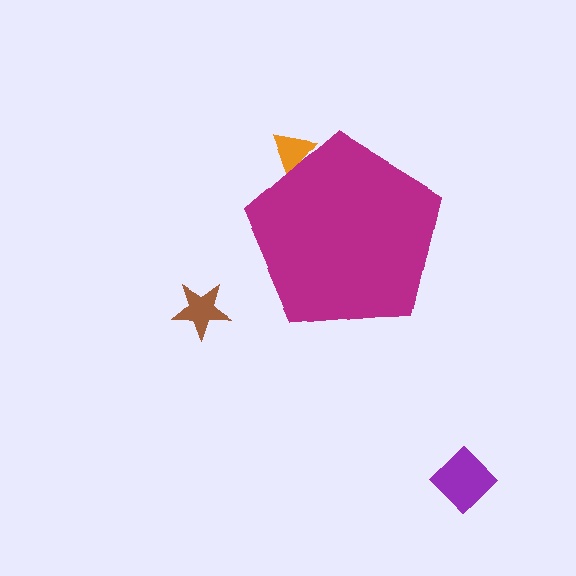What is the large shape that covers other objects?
A magenta pentagon.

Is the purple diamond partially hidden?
No, the purple diamond is fully visible.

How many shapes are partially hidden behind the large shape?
1 shape is partially hidden.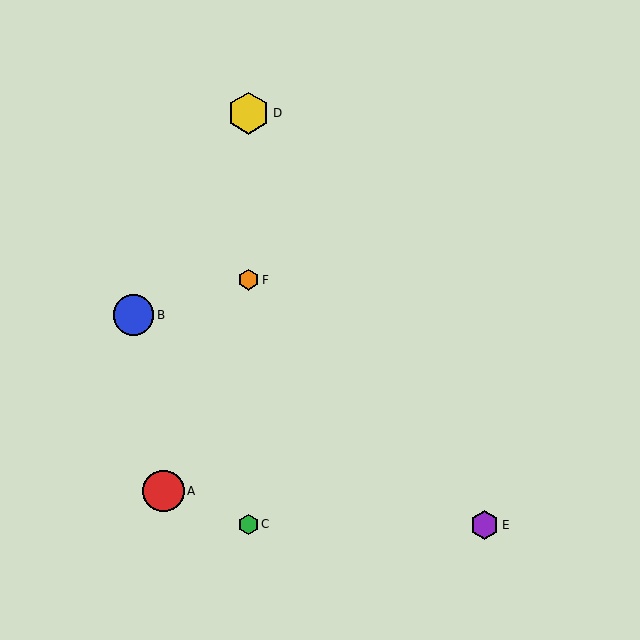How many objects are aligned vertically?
3 objects (C, D, F) are aligned vertically.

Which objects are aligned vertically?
Objects C, D, F are aligned vertically.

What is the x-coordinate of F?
Object F is at x≈248.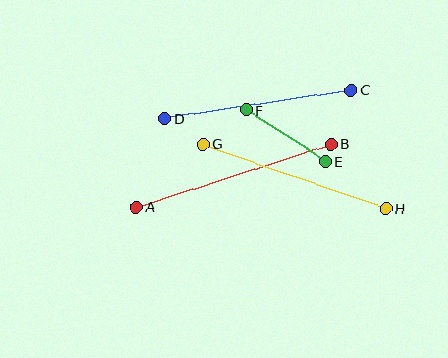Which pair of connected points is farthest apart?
Points A and B are farthest apart.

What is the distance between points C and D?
The distance is approximately 189 pixels.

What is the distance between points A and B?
The distance is approximately 205 pixels.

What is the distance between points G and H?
The distance is approximately 194 pixels.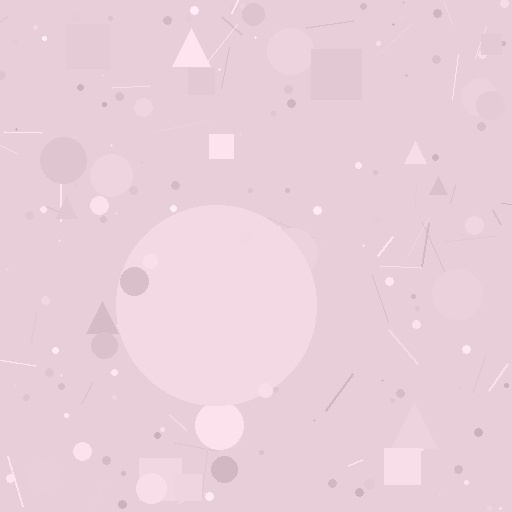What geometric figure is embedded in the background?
A circle is embedded in the background.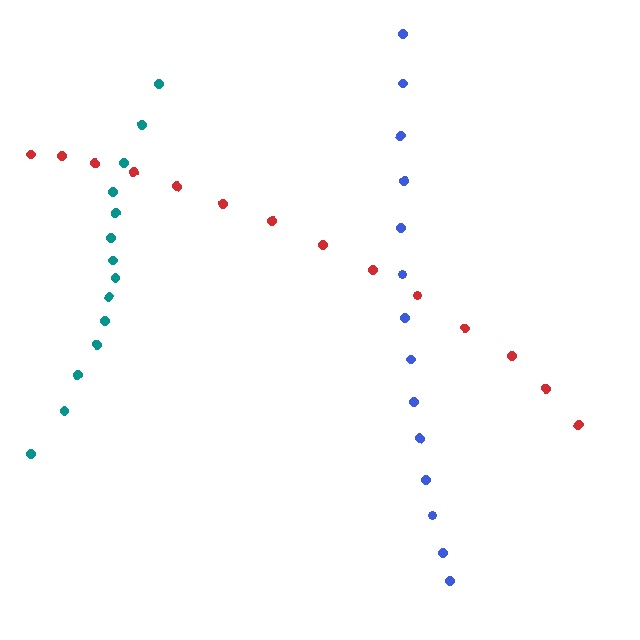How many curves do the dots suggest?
There are 3 distinct paths.